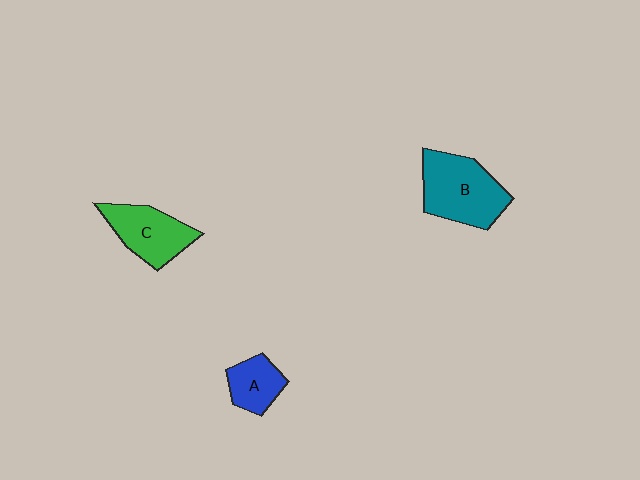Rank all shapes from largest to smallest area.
From largest to smallest: B (teal), C (green), A (blue).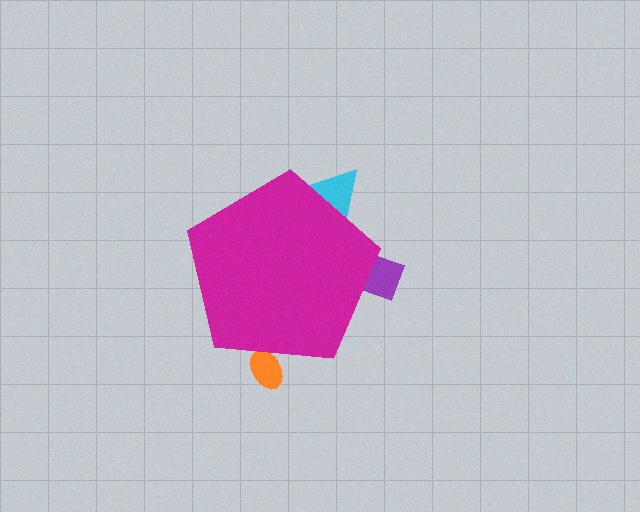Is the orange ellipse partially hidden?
Yes, the orange ellipse is partially hidden behind the magenta pentagon.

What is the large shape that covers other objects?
A magenta pentagon.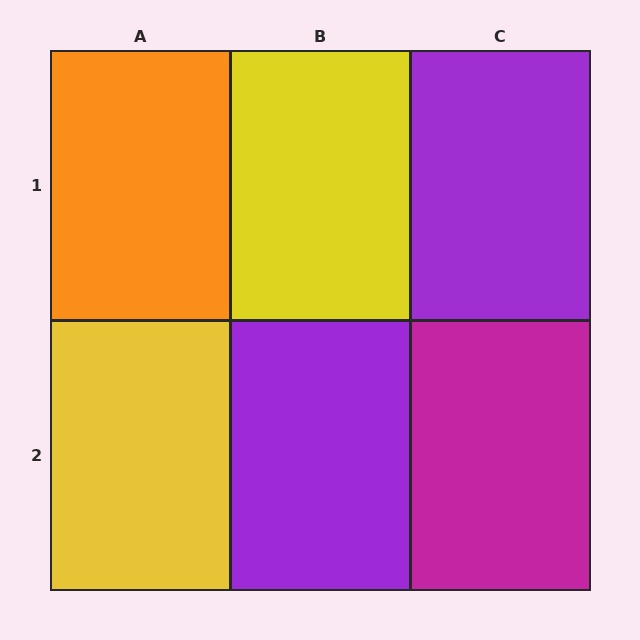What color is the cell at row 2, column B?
Purple.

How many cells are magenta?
1 cell is magenta.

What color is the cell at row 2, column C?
Magenta.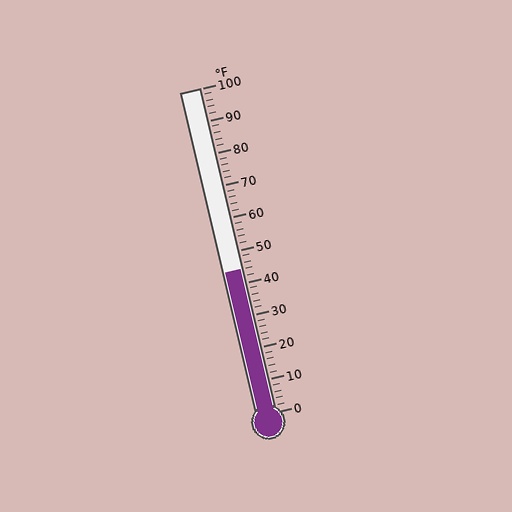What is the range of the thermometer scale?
The thermometer scale ranges from 0°F to 100°F.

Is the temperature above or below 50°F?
The temperature is below 50°F.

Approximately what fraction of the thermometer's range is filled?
The thermometer is filled to approximately 45% of its range.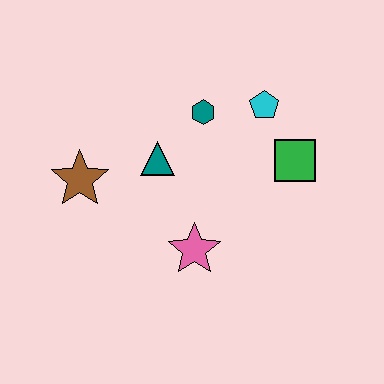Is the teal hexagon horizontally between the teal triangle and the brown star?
No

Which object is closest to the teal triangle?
The teal hexagon is closest to the teal triangle.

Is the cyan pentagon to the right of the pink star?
Yes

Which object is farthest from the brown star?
The green square is farthest from the brown star.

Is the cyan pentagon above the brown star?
Yes